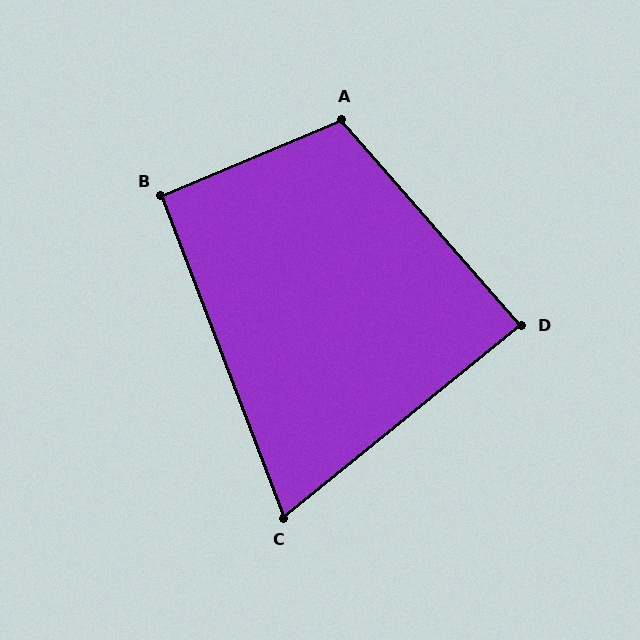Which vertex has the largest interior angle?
A, at approximately 108 degrees.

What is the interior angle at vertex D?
Approximately 88 degrees (approximately right).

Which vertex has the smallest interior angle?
C, at approximately 72 degrees.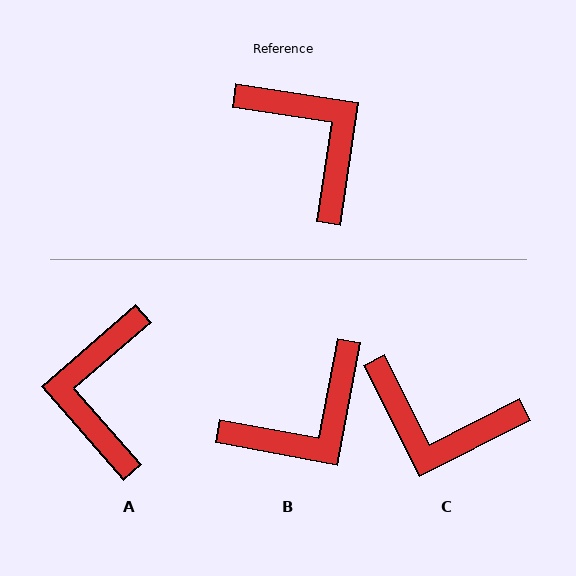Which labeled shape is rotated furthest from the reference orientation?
C, about 145 degrees away.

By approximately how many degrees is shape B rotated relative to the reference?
Approximately 92 degrees clockwise.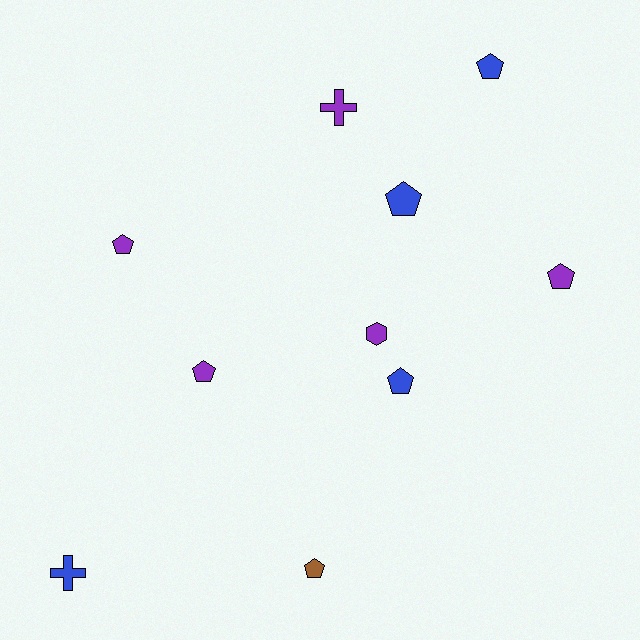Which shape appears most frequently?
Pentagon, with 7 objects.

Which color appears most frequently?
Purple, with 5 objects.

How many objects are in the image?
There are 10 objects.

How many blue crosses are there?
There is 1 blue cross.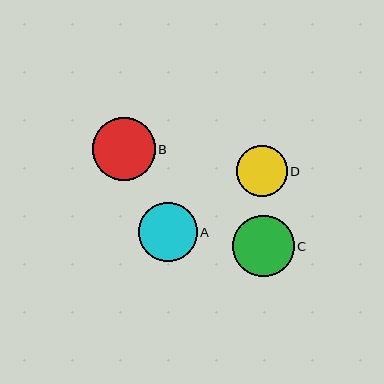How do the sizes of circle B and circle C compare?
Circle B and circle C are approximately the same size.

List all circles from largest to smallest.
From largest to smallest: B, C, A, D.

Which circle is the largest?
Circle B is the largest with a size of approximately 63 pixels.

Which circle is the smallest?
Circle D is the smallest with a size of approximately 51 pixels.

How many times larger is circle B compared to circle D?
Circle B is approximately 1.2 times the size of circle D.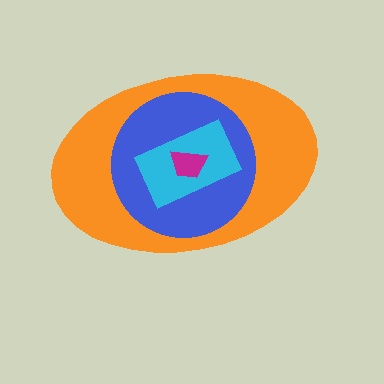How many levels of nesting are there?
4.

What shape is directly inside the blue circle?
The cyan rectangle.